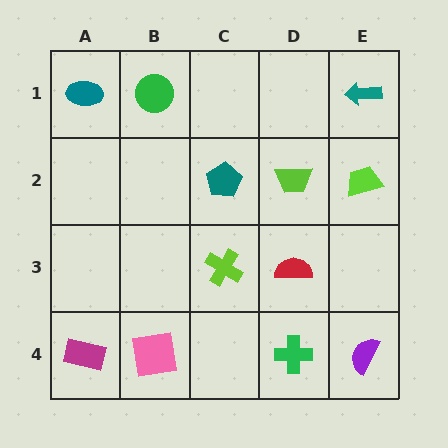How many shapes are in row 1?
3 shapes.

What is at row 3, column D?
A red semicircle.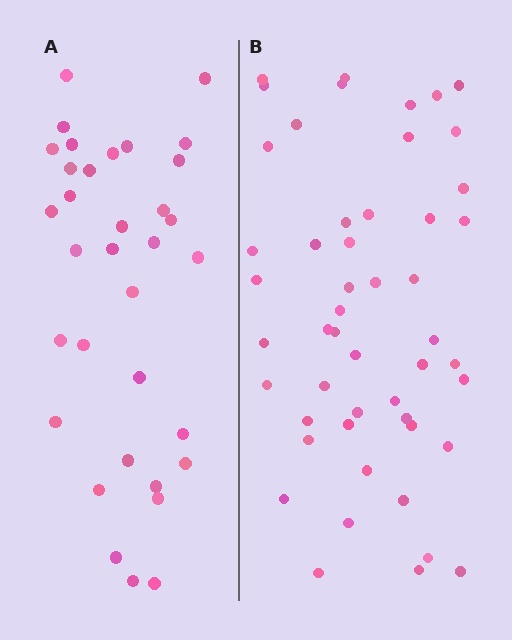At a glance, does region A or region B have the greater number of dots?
Region B (the right region) has more dots.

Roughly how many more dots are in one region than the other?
Region B has approximately 15 more dots than region A.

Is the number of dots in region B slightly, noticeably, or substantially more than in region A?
Region B has substantially more. The ratio is roughly 1.5 to 1.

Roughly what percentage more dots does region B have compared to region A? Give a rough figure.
About 45% more.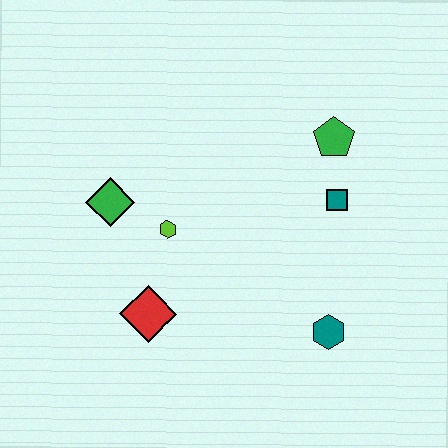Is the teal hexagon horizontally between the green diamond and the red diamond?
No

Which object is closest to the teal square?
The green pentagon is closest to the teal square.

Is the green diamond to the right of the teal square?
No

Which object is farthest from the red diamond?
The green pentagon is farthest from the red diamond.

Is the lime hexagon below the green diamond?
Yes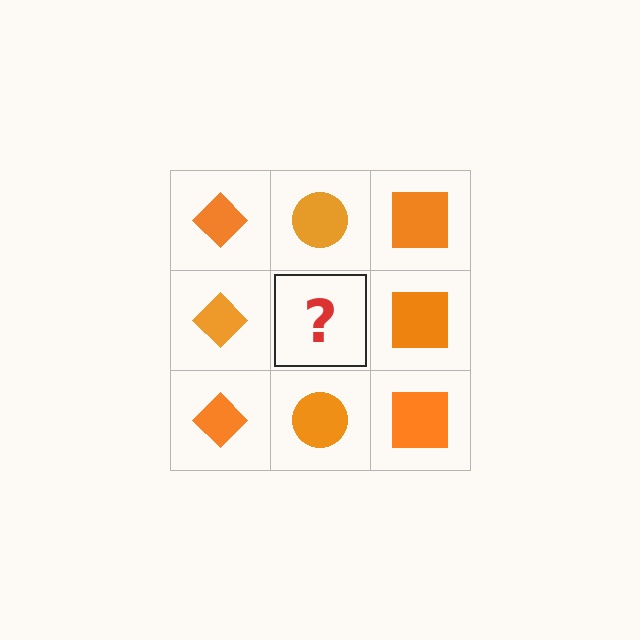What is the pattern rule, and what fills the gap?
The rule is that each column has a consistent shape. The gap should be filled with an orange circle.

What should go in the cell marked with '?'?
The missing cell should contain an orange circle.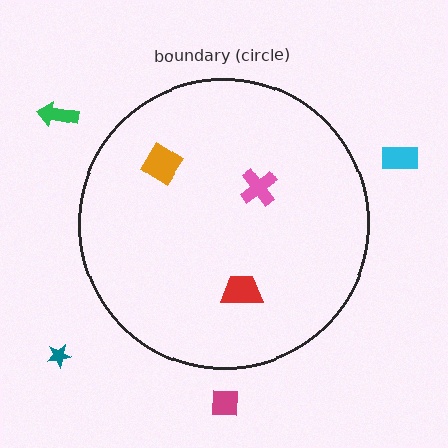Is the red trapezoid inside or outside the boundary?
Inside.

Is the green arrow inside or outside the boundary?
Outside.